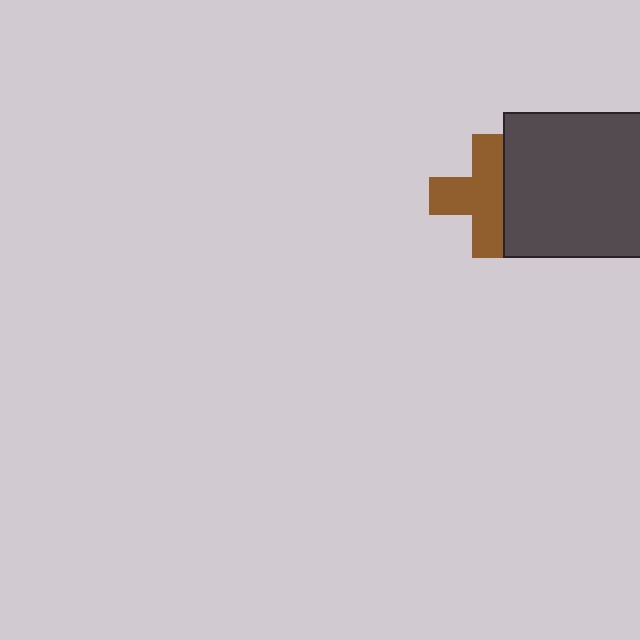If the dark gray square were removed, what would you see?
You would see the complete brown cross.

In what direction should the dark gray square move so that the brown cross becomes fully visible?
The dark gray square should move right. That is the shortest direction to clear the overlap and leave the brown cross fully visible.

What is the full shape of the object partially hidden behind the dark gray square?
The partially hidden object is a brown cross.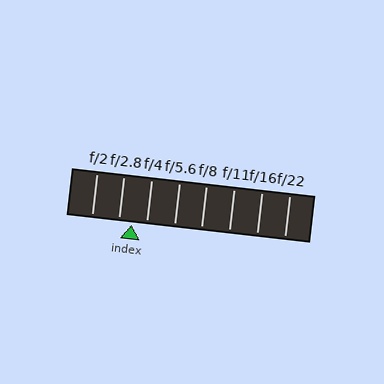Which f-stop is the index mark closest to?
The index mark is closest to f/2.8.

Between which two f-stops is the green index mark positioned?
The index mark is between f/2.8 and f/4.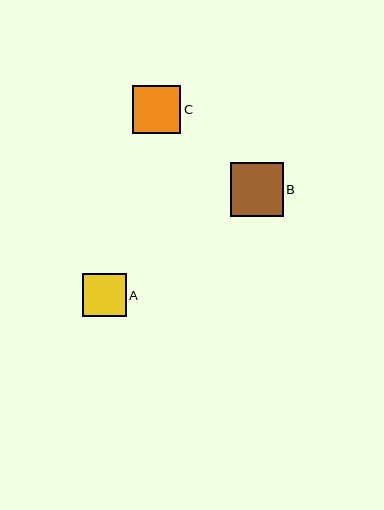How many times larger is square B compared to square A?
Square B is approximately 1.2 times the size of square A.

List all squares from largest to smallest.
From largest to smallest: B, C, A.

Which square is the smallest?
Square A is the smallest with a size of approximately 43 pixels.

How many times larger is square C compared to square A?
Square C is approximately 1.1 times the size of square A.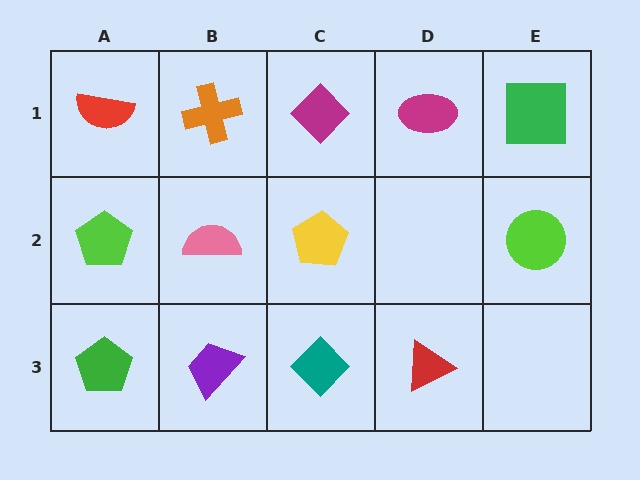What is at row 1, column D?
A magenta ellipse.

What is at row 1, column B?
An orange cross.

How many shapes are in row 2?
4 shapes.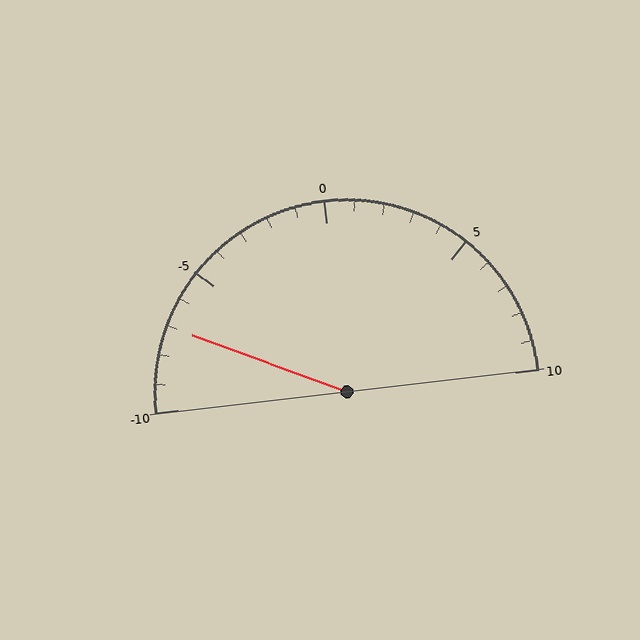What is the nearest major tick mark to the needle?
The nearest major tick mark is -5.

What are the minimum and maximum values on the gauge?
The gauge ranges from -10 to 10.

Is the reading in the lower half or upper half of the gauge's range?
The reading is in the lower half of the range (-10 to 10).